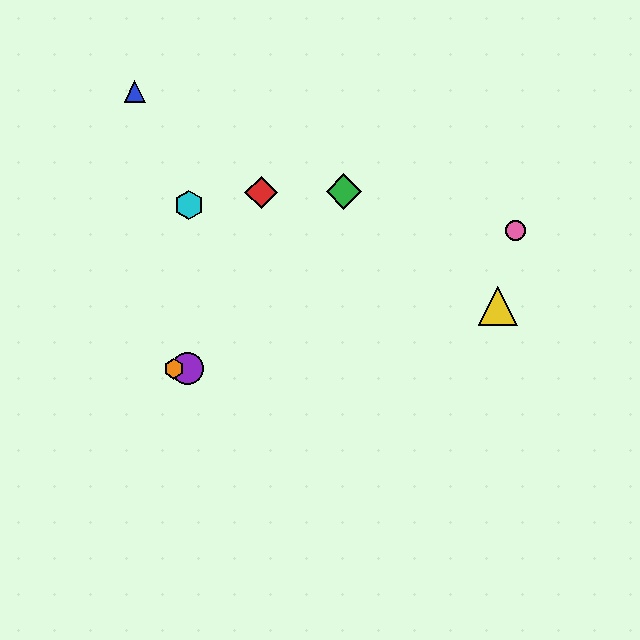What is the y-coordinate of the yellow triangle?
The yellow triangle is at y≈306.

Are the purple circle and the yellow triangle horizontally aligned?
No, the purple circle is at y≈369 and the yellow triangle is at y≈306.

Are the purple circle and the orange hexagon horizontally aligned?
Yes, both are at y≈369.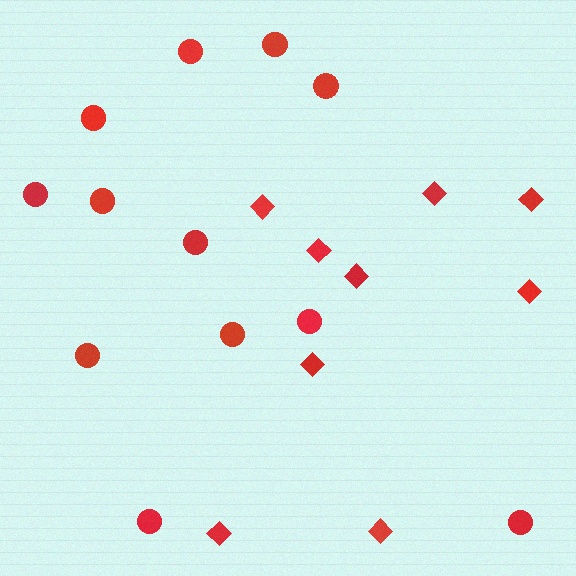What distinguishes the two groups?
There are 2 groups: one group of circles (12) and one group of diamonds (9).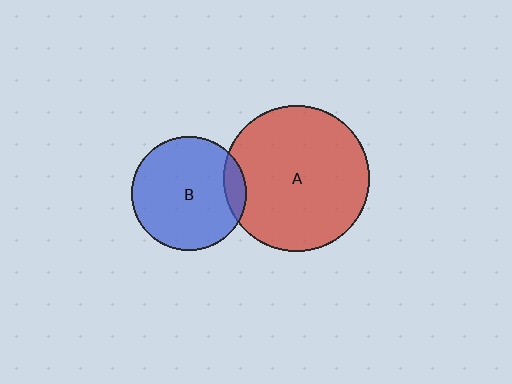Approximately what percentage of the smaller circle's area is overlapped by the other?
Approximately 10%.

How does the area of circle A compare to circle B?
Approximately 1.6 times.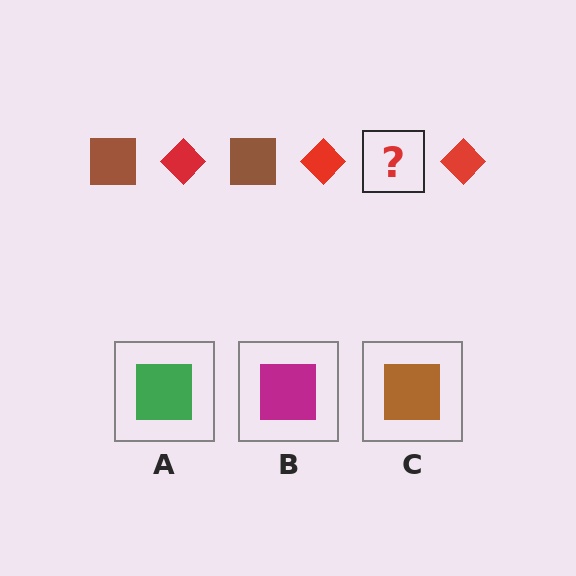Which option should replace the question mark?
Option C.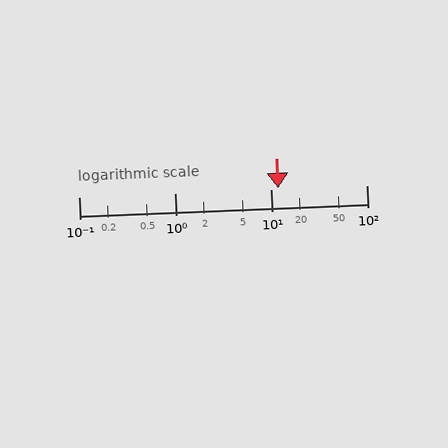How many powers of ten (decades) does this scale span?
The scale spans 3 decades, from 0.1 to 100.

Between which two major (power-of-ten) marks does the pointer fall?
The pointer is between 10 and 100.